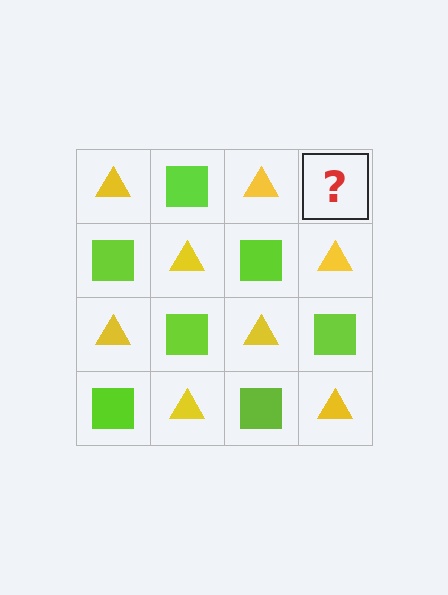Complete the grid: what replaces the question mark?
The question mark should be replaced with a lime square.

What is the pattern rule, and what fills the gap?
The rule is that it alternates yellow triangle and lime square in a checkerboard pattern. The gap should be filled with a lime square.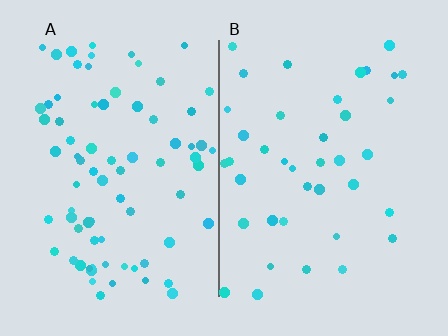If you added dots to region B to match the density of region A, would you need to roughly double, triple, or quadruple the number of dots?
Approximately double.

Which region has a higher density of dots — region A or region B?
A (the left).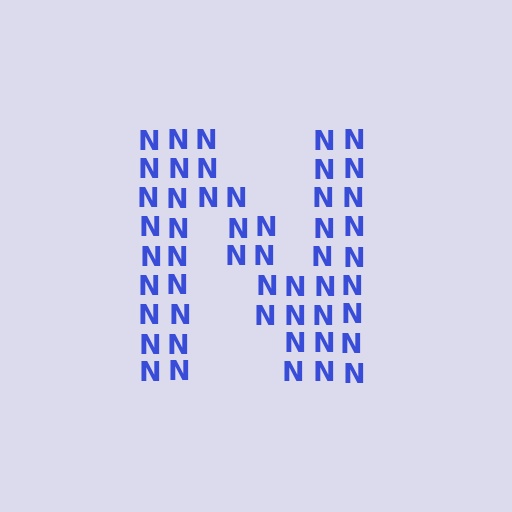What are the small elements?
The small elements are letter N's.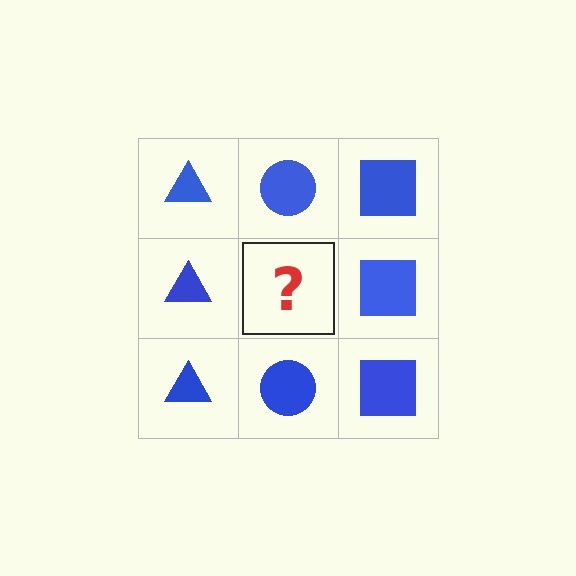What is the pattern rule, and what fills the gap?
The rule is that each column has a consistent shape. The gap should be filled with a blue circle.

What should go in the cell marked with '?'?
The missing cell should contain a blue circle.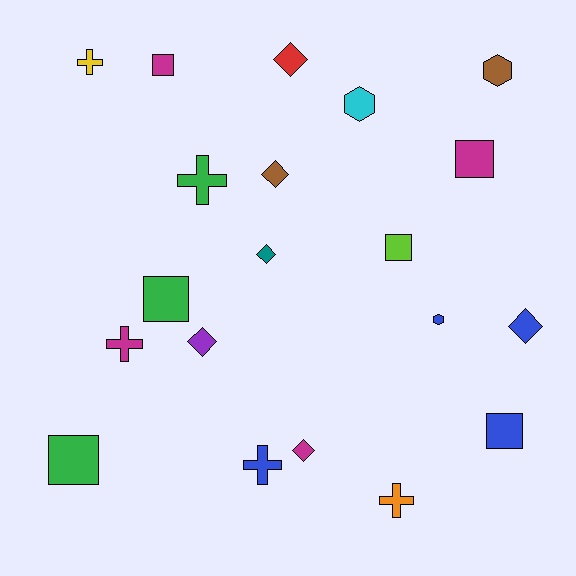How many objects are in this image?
There are 20 objects.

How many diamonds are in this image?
There are 6 diamonds.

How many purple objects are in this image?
There is 1 purple object.